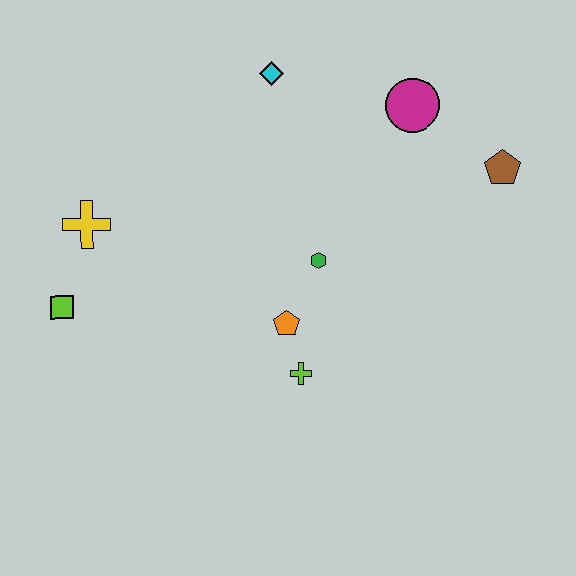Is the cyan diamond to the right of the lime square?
Yes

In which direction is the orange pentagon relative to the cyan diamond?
The orange pentagon is below the cyan diamond.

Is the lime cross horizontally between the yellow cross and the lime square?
No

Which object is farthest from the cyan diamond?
The lime square is farthest from the cyan diamond.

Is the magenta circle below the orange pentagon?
No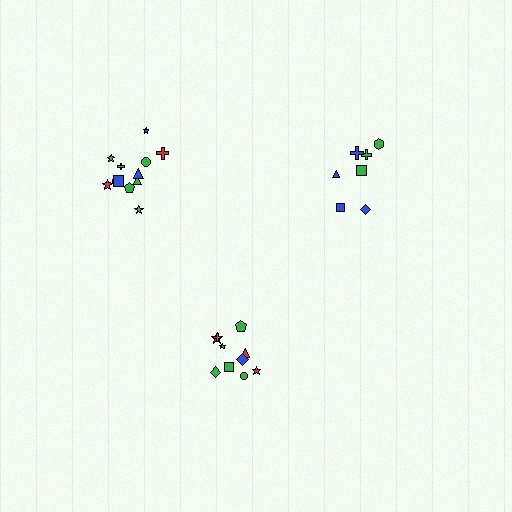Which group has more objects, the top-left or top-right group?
The top-left group.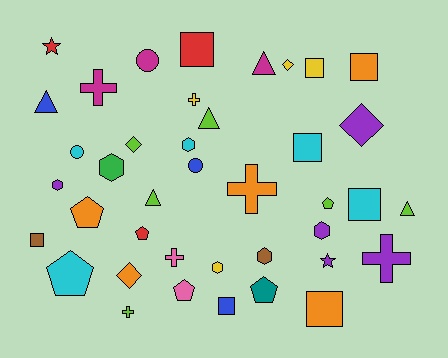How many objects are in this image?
There are 40 objects.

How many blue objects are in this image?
There are 3 blue objects.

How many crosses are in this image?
There are 6 crosses.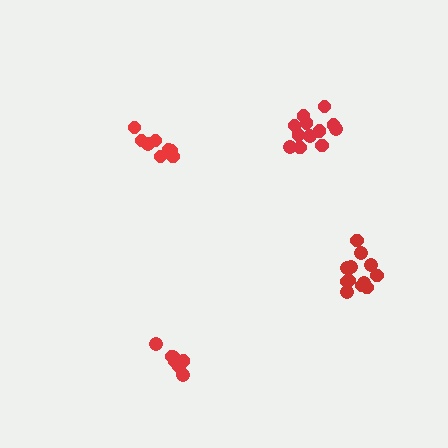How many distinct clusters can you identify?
There are 4 distinct clusters.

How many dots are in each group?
Group 1: 8 dots, Group 2: 13 dots, Group 3: 12 dots, Group 4: 8 dots (41 total).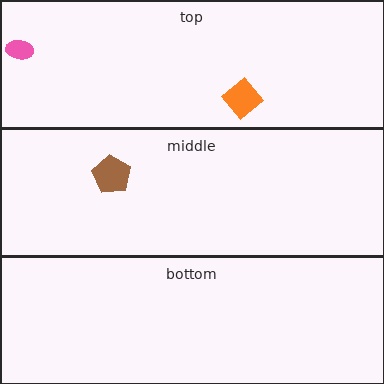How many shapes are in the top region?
2.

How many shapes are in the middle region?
1.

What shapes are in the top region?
The orange diamond, the pink ellipse.